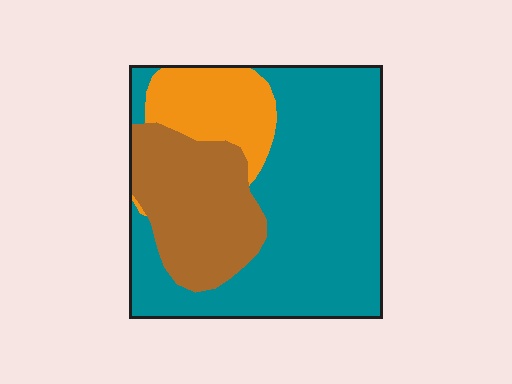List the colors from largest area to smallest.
From largest to smallest: teal, brown, orange.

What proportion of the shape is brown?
Brown covers about 25% of the shape.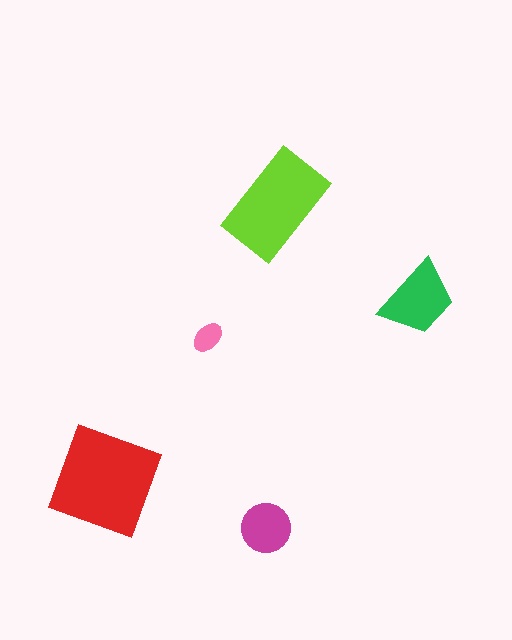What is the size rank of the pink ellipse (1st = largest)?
5th.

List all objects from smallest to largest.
The pink ellipse, the magenta circle, the green trapezoid, the lime rectangle, the red diamond.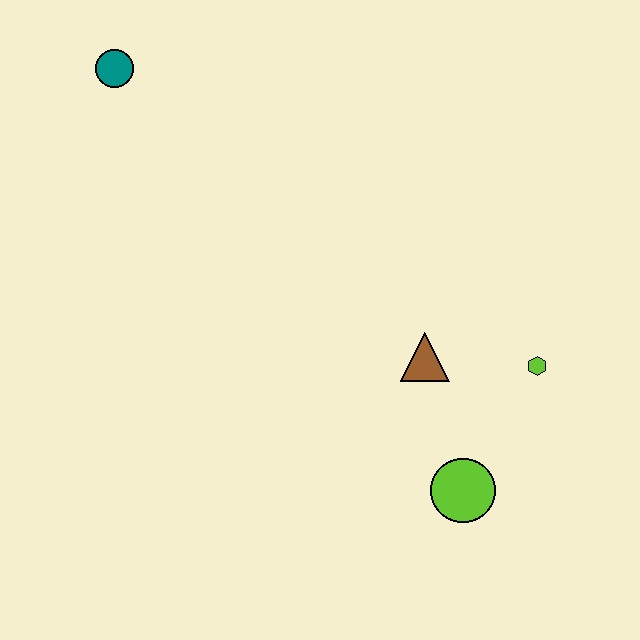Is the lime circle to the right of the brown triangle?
Yes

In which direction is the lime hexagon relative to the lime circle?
The lime hexagon is above the lime circle.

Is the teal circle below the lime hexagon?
No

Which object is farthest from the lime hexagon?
The teal circle is farthest from the lime hexagon.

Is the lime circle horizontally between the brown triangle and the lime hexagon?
Yes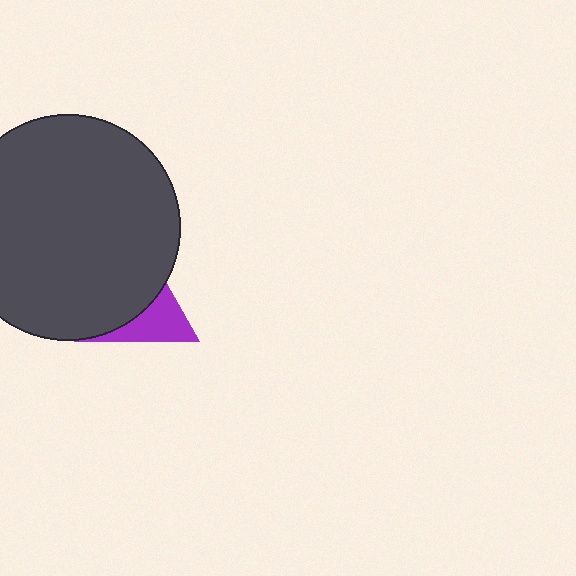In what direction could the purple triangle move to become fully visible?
The purple triangle could move toward the lower-right. That would shift it out from behind the dark gray circle entirely.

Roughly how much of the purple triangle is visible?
A small part of it is visible (roughly 39%).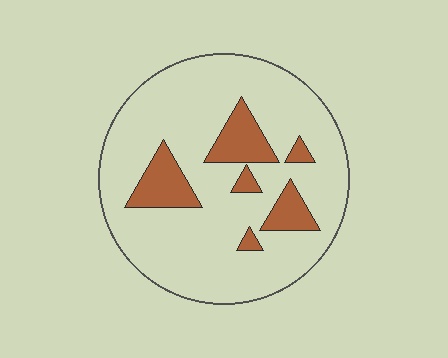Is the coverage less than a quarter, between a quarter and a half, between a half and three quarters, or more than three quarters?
Less than a quarter.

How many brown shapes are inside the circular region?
6.